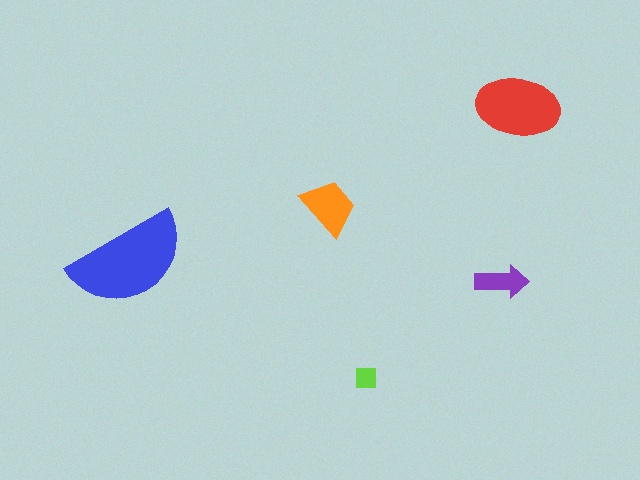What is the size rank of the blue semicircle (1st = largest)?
1st.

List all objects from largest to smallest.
The blue semicircle, the red ellipse, the orange trapezoid, the purple arrow, the lime square.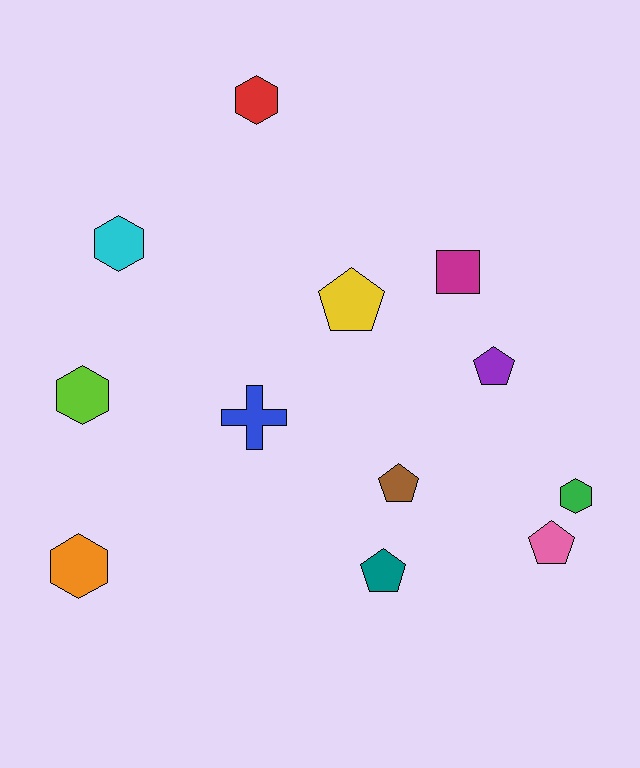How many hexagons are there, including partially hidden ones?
There are 5 hexagons.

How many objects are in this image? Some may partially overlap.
There are 12 objects.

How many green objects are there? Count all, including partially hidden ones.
There is 1 green object.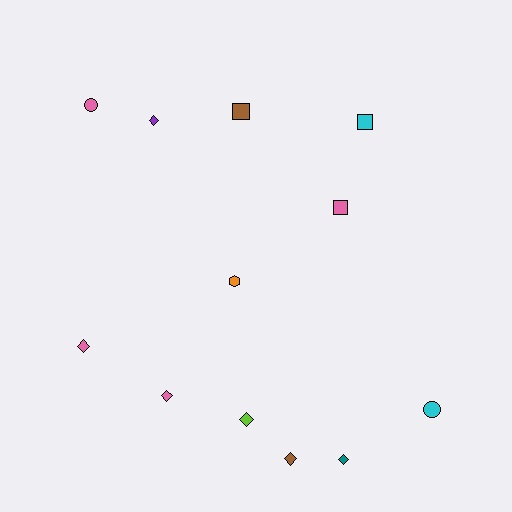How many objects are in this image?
There are 12 objects.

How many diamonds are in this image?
There are 6 diamonds.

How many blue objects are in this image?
There are no blue objects.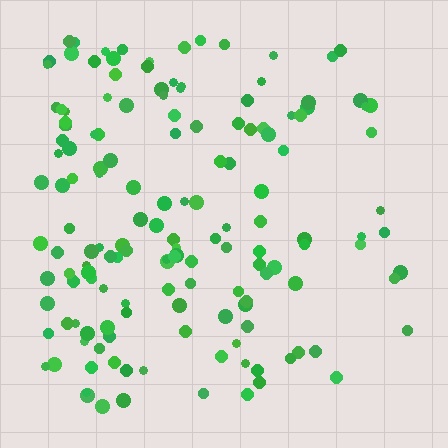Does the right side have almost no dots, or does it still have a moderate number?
Still a moderate number, just noticeably fewer than the left.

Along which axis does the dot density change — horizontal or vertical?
Horizontal.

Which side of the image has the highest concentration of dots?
The left.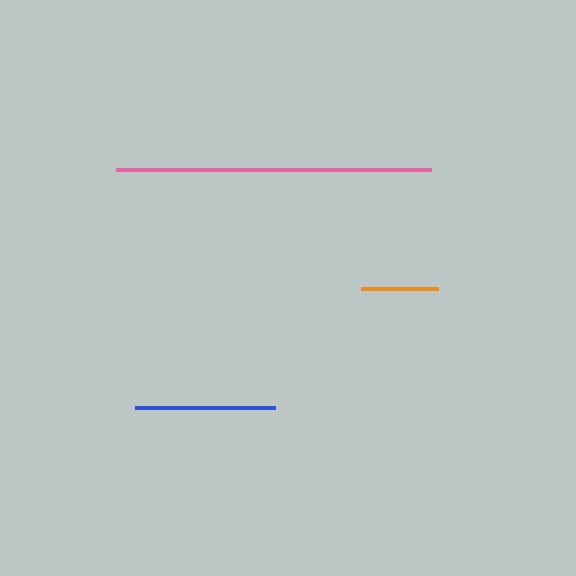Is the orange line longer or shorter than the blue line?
The blue line is longer than the orange line.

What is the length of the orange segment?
The orange segment is approximately 76 pixels long.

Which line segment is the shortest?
The orange line is the shortest at approximately 76 pixels.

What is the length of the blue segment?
The blue segment is approximately 140 pixels long.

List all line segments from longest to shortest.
From longest to shortest: pink, blue, orange.